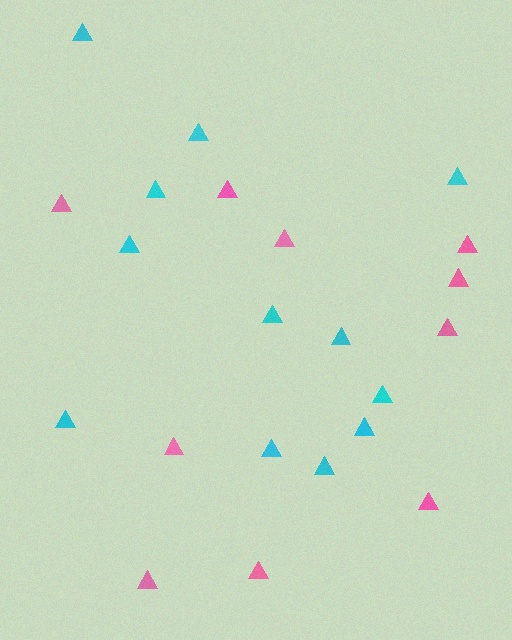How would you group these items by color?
There are 2 groups: one group of cyan triangles (12) and one group of pink triangles (10).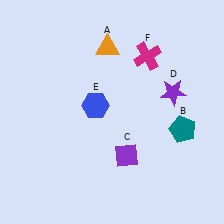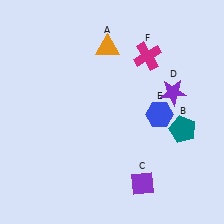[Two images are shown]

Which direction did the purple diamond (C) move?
The purple diamond (C) moved down.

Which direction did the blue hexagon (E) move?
The blue hexagon (E) moved right.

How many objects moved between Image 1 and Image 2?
2 objects moved between the two images.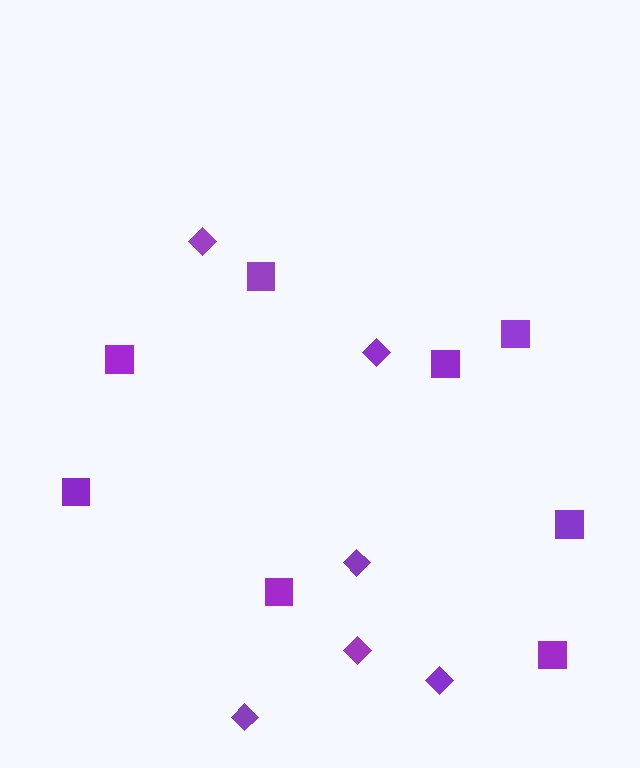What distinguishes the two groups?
There are 2 groups: one group of squares (8) and one group of diamonds (6).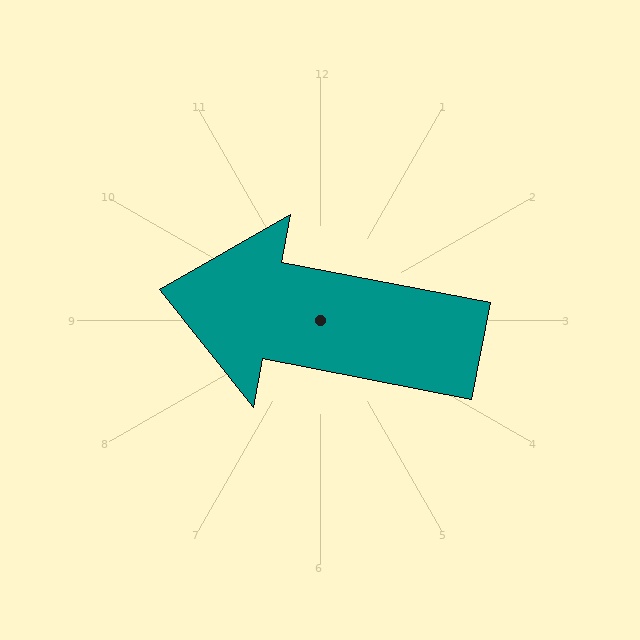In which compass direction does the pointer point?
West.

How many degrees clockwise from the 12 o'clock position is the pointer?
Approximately 281 degrees.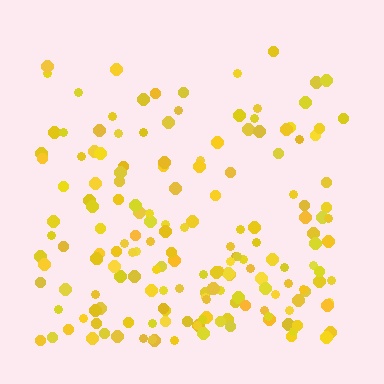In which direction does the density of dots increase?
From top to bottom, with the bottom side densest.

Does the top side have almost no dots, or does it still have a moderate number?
Still a moderate number, just noticeably fewer than the bottom.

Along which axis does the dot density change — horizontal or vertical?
Vertical.